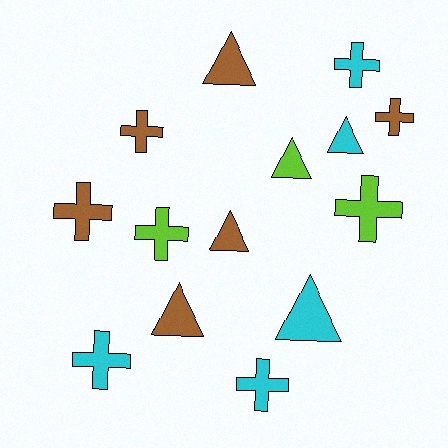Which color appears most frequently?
Brown, with 6 objects.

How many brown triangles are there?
There are 3 brown triangles.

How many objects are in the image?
There are 14 objects.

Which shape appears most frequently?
Cross, with 8 objects.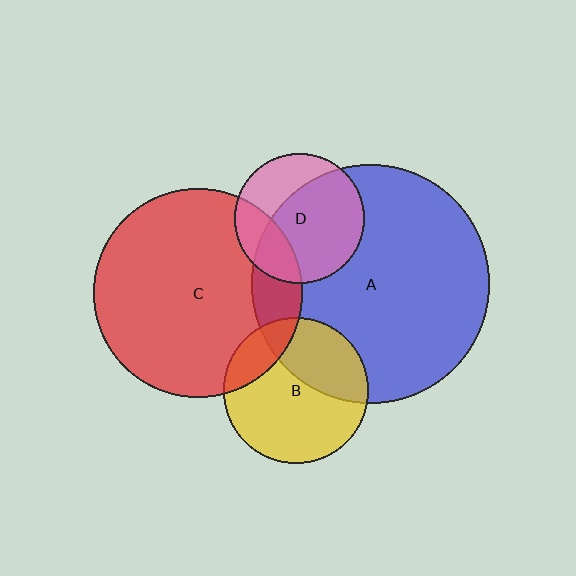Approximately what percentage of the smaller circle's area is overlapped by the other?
Approximately 35%.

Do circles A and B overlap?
Yes.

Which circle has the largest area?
Circle A (blue).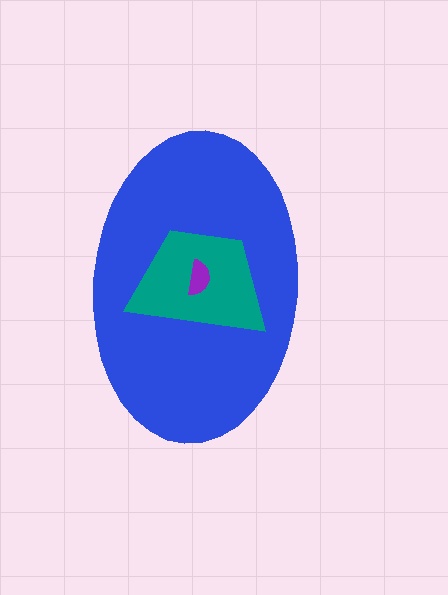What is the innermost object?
The purple semicircle.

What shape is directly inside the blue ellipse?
The teal trapezoid.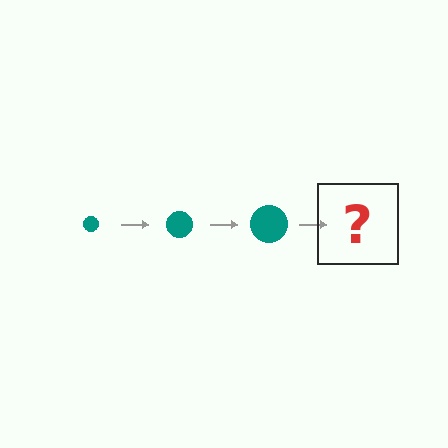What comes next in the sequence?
The next element should be a teal circle, larger than the previous one.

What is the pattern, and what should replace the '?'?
The pattern is that the circle gets progressively larger each step. The '?' should be a teal circle, larger than the previous one.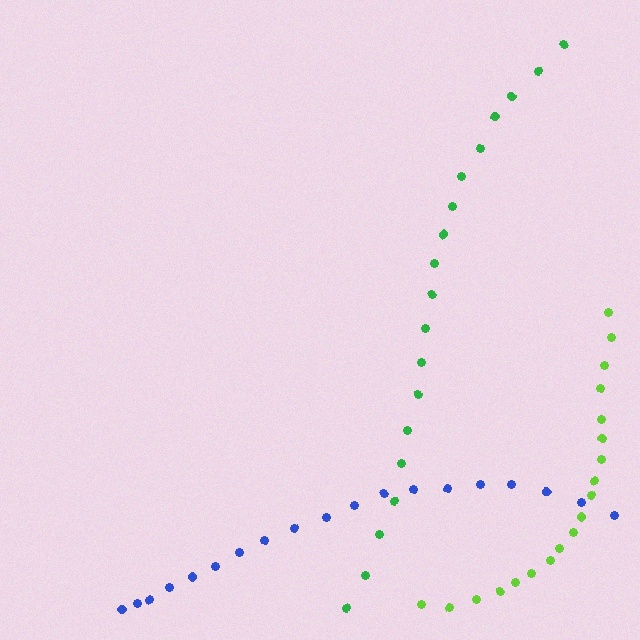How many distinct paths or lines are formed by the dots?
There are 3 distinct paths.